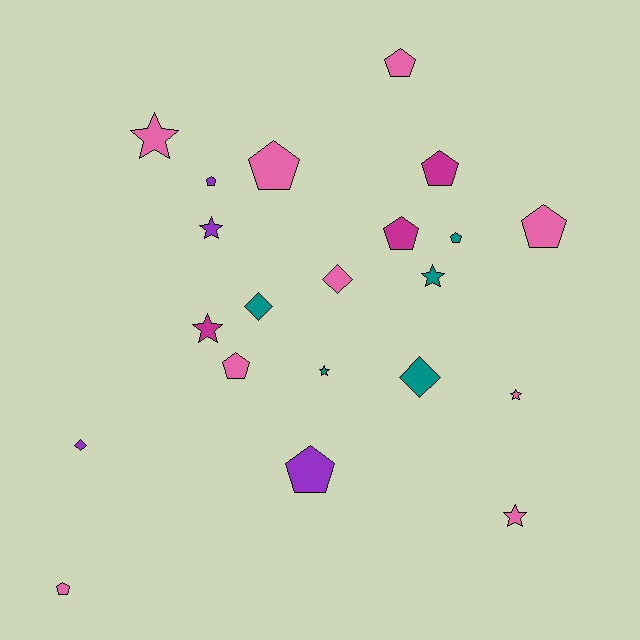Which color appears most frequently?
Pink, with 9 objects.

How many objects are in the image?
There are 21 objects.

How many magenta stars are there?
There is 1 magenta star.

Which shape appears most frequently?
Pentagon, with 10 objects.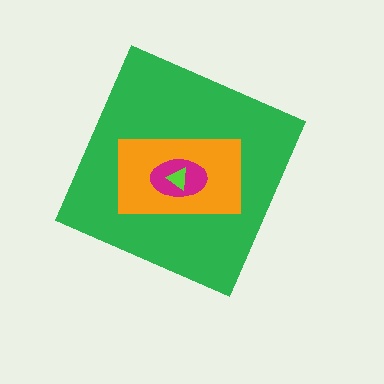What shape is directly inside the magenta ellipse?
The lime triangle.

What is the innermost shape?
The lime triangle.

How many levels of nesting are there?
4.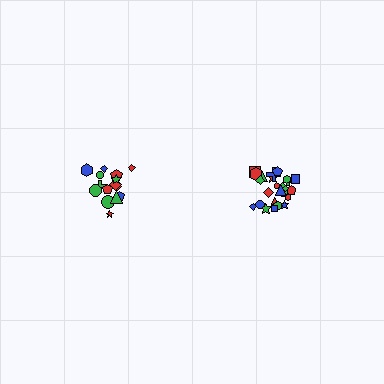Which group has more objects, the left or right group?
The right group.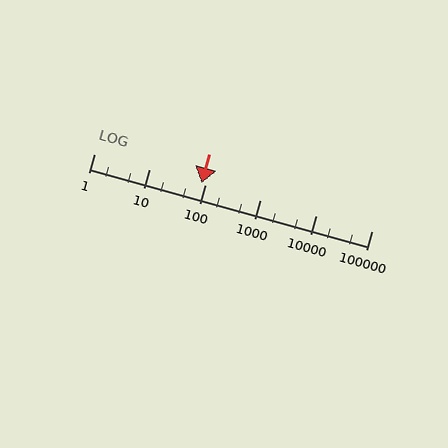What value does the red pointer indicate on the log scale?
The pointer indicates approximately 85.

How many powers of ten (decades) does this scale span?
The scale spans 5 decades, from 1 to 100000.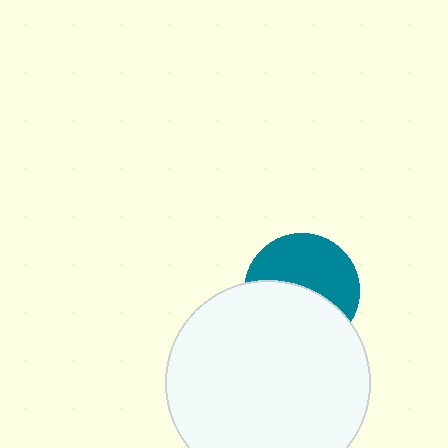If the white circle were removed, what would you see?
You would see the complete teal circle.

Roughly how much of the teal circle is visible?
About half of it is visible (roughly 51%).